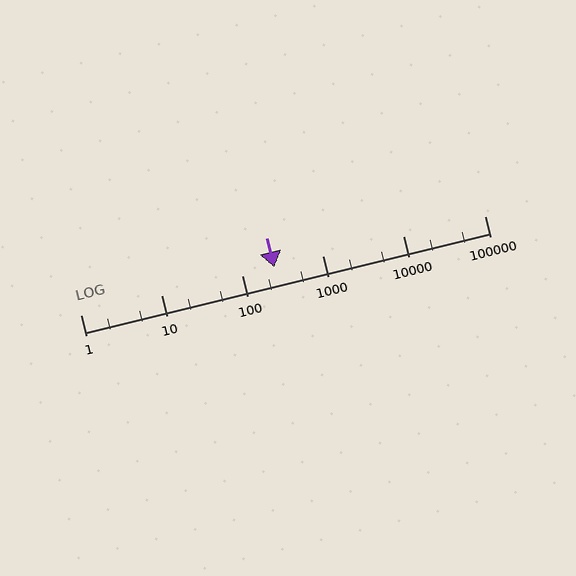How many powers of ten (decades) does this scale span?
The scale spans 5 decades, from 1 to 100000.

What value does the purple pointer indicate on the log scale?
The pointer indicates approximately 250.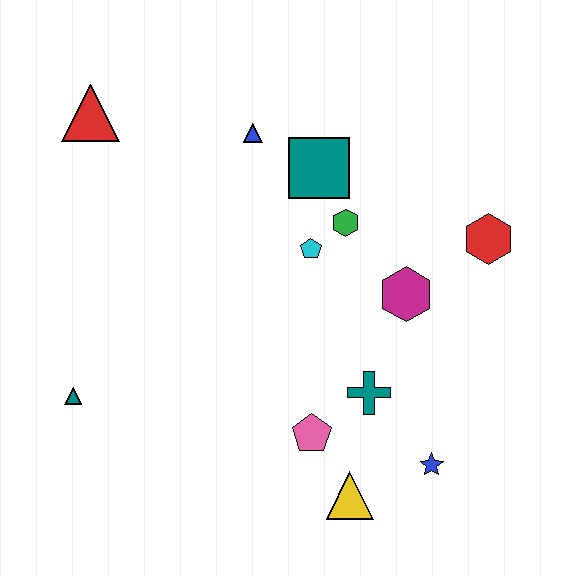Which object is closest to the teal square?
The green hexagon is closest to the teal square.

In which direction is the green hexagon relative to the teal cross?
The green hexagon is above the teal cross.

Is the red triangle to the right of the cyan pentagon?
No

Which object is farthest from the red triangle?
The blue star is farthest from the red triangle.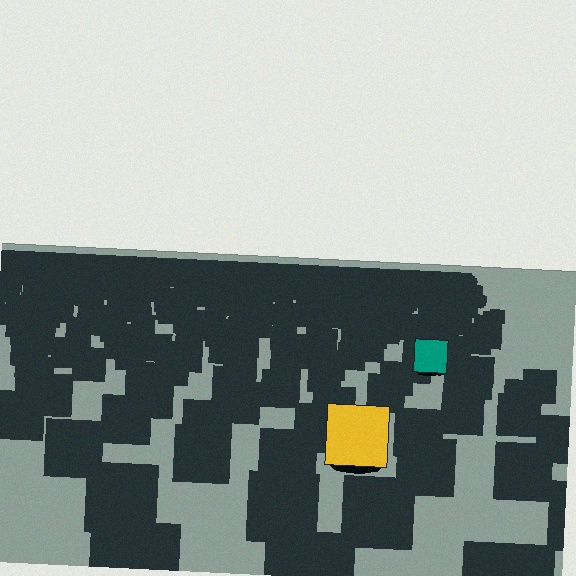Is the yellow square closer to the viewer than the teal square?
Yes. The yellow square is closer — you can tell from the texture gradient: the ground texture is coarser near it.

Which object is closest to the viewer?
The yellow square is closest. The texture marks near it are larger and more spread out.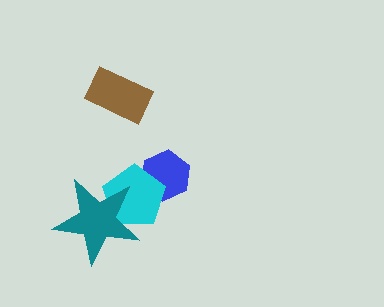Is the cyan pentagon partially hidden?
Yes, it is partially covered by another shape.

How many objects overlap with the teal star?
1 object overlaps with the teal star.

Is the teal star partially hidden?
No, no other shape covers it.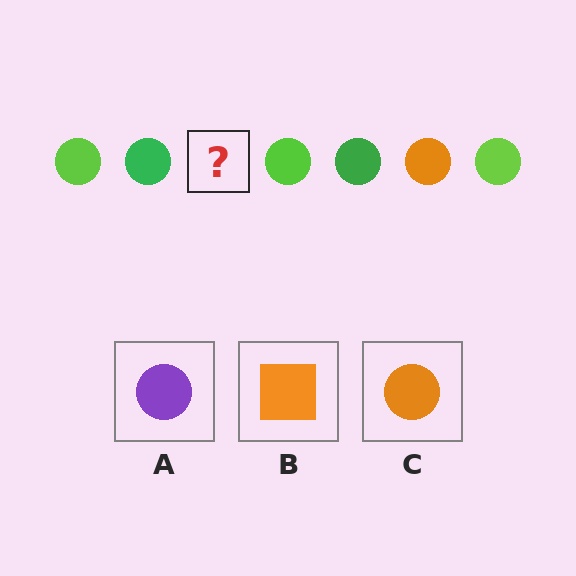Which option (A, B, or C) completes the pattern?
C.